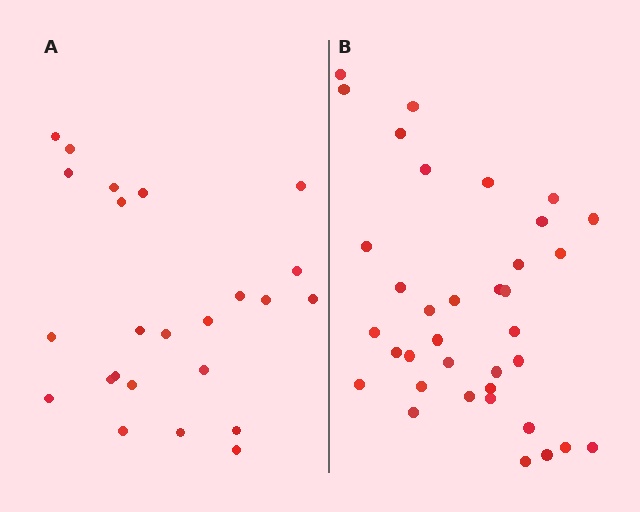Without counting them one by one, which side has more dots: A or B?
Region B (the right region) has more dots.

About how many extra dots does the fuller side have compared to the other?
Region B has roughly 12 or so more dots than region A.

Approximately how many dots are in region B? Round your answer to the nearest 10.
About 40 dots. (The exact count is 36, which rounds to 40.)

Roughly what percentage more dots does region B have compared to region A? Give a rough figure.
About 50% more.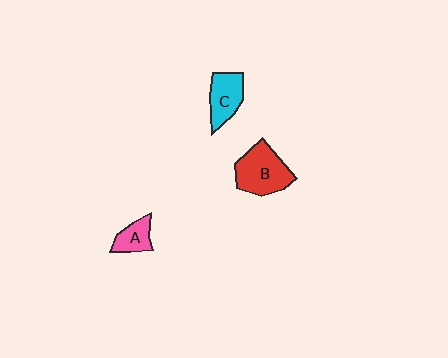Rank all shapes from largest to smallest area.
From largest to smallest: B (red), C (cyan), A (pink).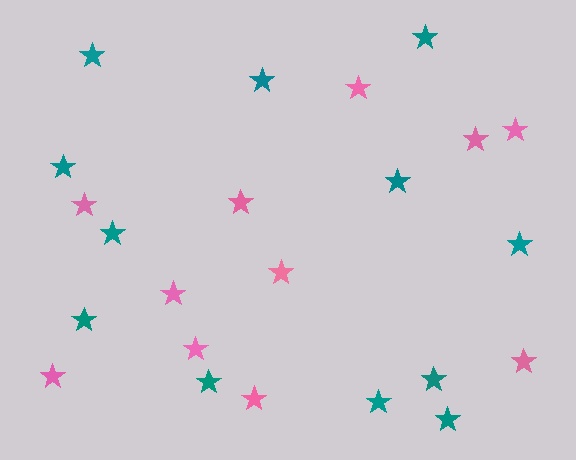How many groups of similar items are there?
There are 2 groups: one group of teal stars (12) and one group of pink stars (11).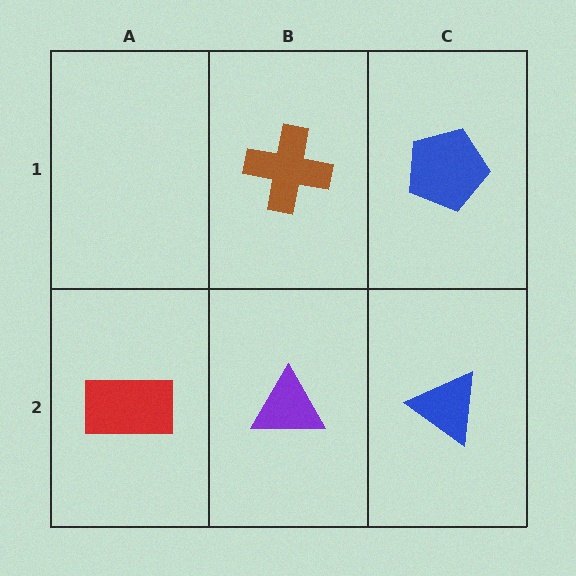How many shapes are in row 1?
2 shapes.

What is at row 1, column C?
A blue pentagon.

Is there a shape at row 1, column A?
No, that cell is empty.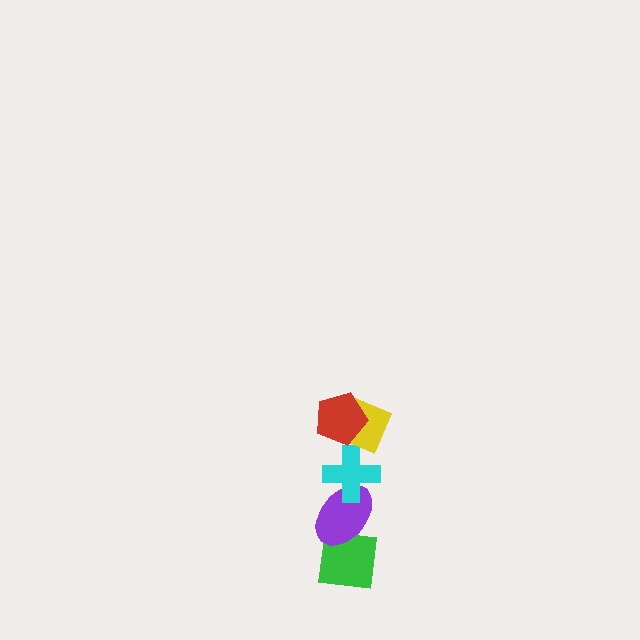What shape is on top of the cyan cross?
The yellow diamond is on top of the cyan cross.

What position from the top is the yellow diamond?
The yellow diamond is 2nd from the top.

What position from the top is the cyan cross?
The cyan cross is 3rd from the top.